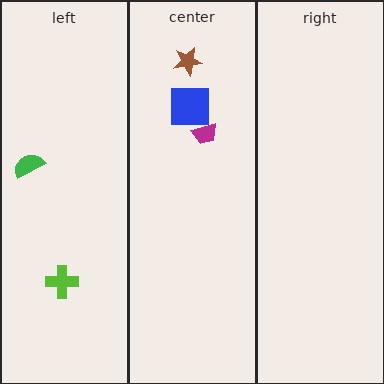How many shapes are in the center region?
3.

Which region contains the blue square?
The center region.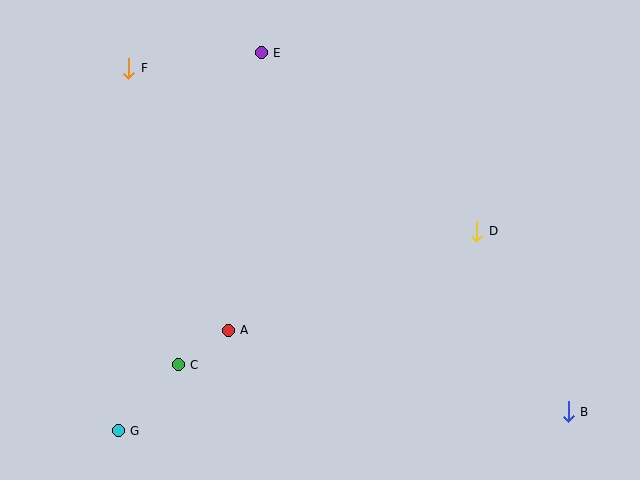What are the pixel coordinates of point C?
Point C is at (178, 365).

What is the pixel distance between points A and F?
The distance between A and F is 280 pixels.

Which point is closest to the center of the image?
Point A at (228, 330) is closest to the center.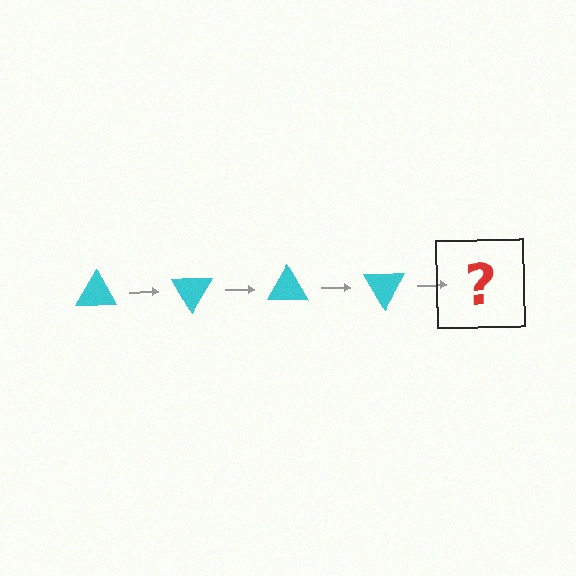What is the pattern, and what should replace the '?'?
The pattern is that the triangle rotates 60 degrees each step. The '?' should be a cyan triangle rotated 240 degrees.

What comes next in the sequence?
The next element should be a cyan triangle rotated 240 degrees.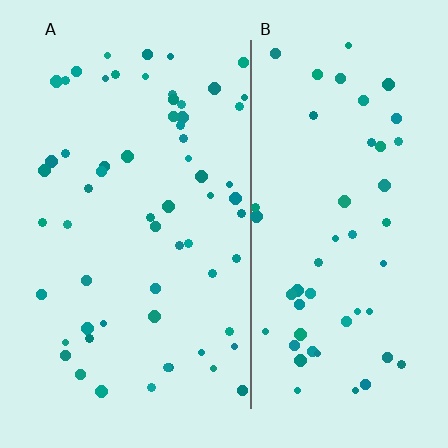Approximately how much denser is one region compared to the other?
Approximately 1.2× — region A over region B.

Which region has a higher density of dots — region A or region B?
A (the left).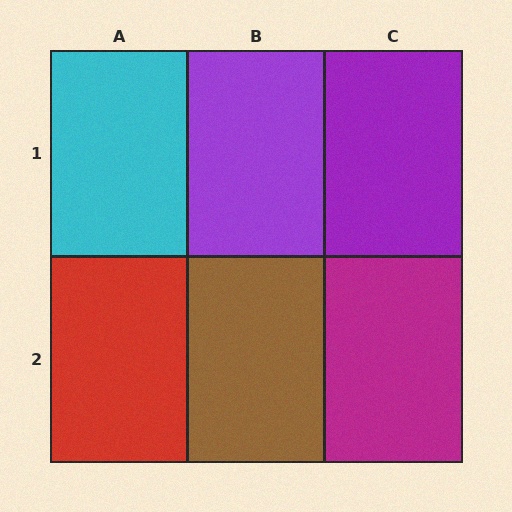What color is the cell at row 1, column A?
Cyan.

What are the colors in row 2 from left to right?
Red, brown, magenta.